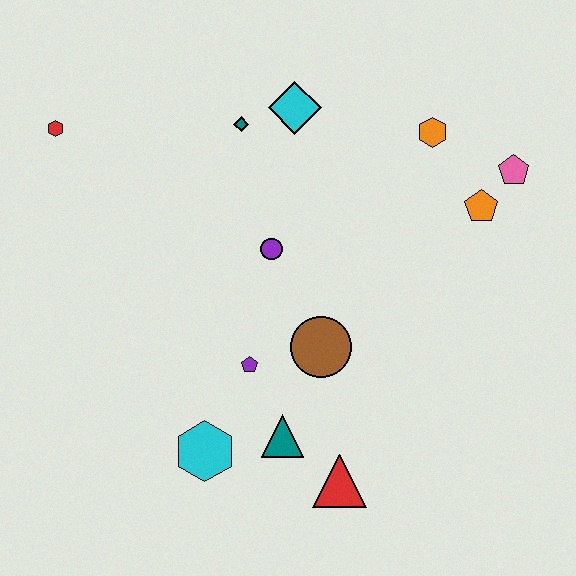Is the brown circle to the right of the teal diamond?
Yes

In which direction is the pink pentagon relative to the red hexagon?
The pink pentagon is to the right of the red hexagon.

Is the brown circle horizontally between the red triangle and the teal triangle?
Yes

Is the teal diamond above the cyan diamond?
No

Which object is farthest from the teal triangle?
The red hexagon is farthest from the teal triangle.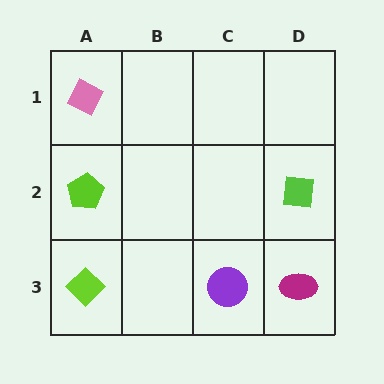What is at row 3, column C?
A purple circle.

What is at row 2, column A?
A lime pentagon.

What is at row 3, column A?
A lime diamond.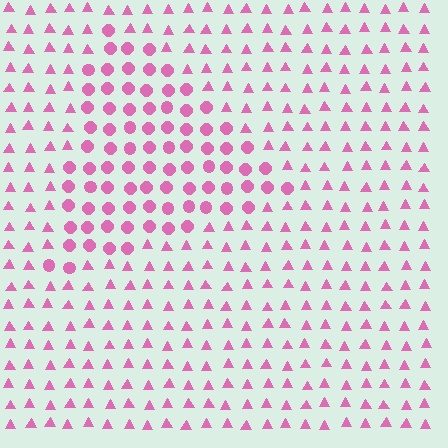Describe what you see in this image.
The image is filled with small pink elements arranged in a uniform grid. A triangle-shaped region contains circles, while the surrounding area contains triangles. The boundary is defined purely by the change in element shape.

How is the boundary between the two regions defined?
The boundary is defined by a change in element shape: circles inside vs. triangles outside. All elements share the same color and spacing.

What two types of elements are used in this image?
The image uses circles inside the triangle region and triangles outside it.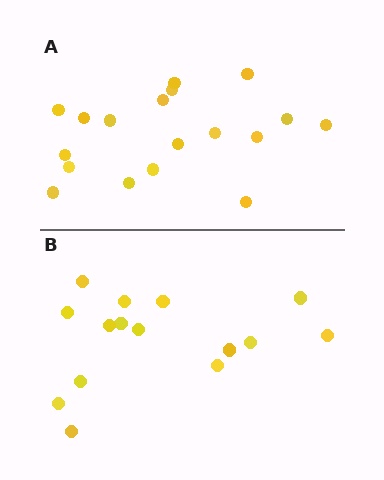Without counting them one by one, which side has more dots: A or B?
Region A (the top region) has more dots.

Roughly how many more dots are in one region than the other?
Region A has just a few more — roughly 2 or 3 more dots than region B.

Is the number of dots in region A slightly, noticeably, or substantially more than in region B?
Region A has only slightly more — the two regions are fairly close. The ratio is roughly 1.2 to 1.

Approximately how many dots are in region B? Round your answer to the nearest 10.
About 20 dots. (The exact count is 15, which rounds to 20.)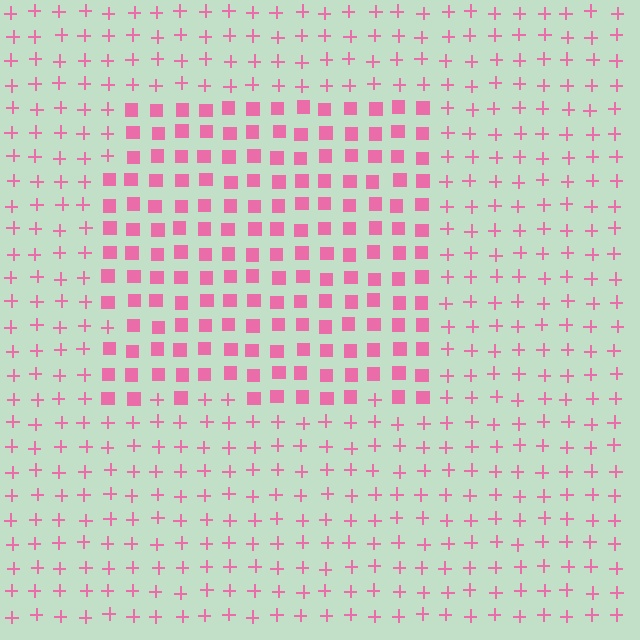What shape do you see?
I see a rectangle.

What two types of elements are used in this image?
The image uses squares inside the rectangle region and plus signs outside it.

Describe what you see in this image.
The image is filled with small pink elements arranged in a uniform grid. A rectangle-shaped region contains squares, while the surrounding area contains plus signs. The boundary is defined purely by the change in element shape.